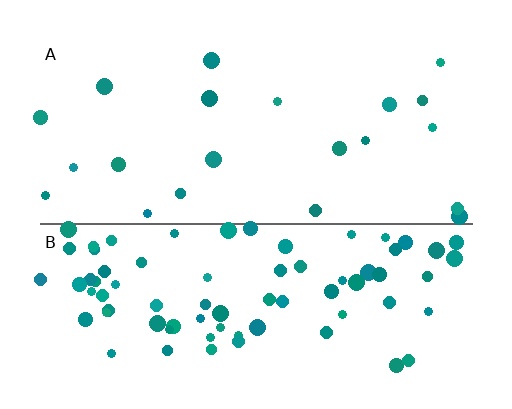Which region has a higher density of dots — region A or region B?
B (the bottom).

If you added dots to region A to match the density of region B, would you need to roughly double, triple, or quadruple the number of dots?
Approximately quadruple.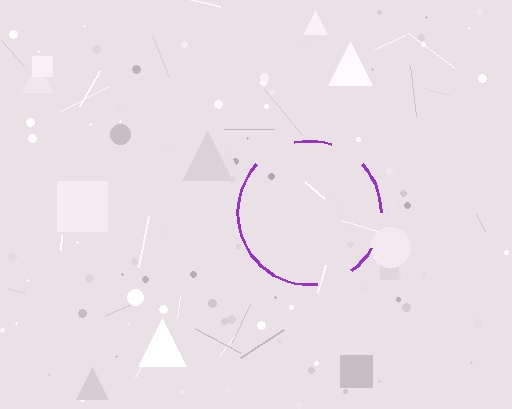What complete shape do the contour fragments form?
The contour fragments form a circle.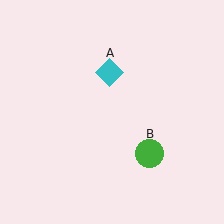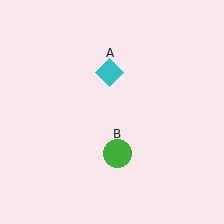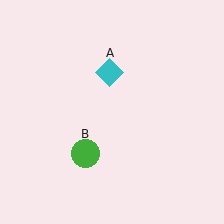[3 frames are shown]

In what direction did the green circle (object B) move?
The green circle (object B) moved left.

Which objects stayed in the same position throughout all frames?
Cyan diamond (object A) remained stationary.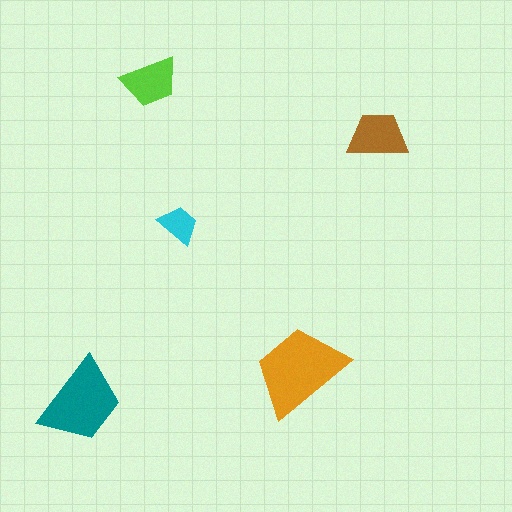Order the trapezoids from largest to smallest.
the orange one, the teal one, the brown one, the lime one, the cyan one.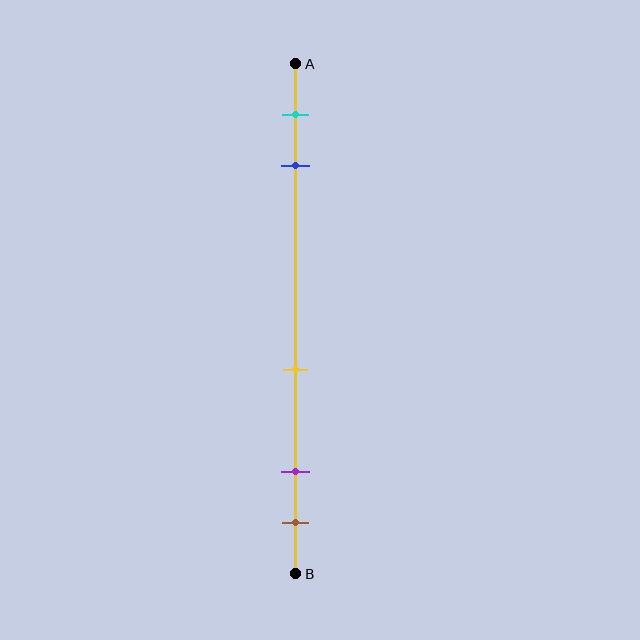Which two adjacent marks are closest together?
The purple and brown marks are the closest adjacent pair.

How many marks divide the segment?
There are 5 marks dividing the segment.